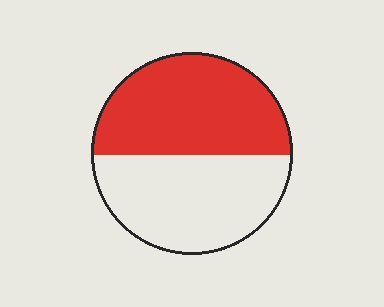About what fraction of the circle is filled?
About one half (1/2).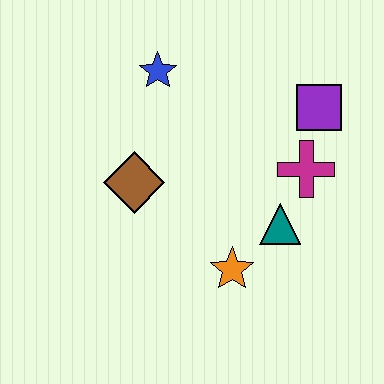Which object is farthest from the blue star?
The orange star is farthest from the blue star.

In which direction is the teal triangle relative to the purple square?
The teal triangle is below the purple square.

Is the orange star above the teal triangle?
No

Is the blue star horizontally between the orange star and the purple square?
No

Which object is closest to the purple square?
The magenta cross is closest to the purple square.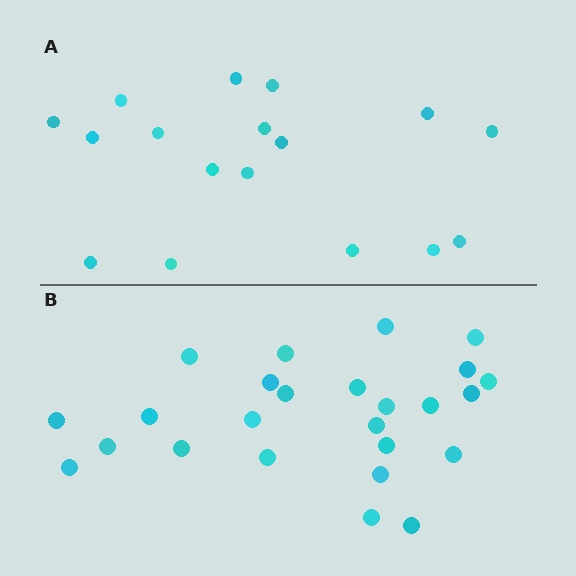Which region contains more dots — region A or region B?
Region B (the bottom region) has more dots.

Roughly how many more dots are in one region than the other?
Region B has roughly 8 or so more dots than region A.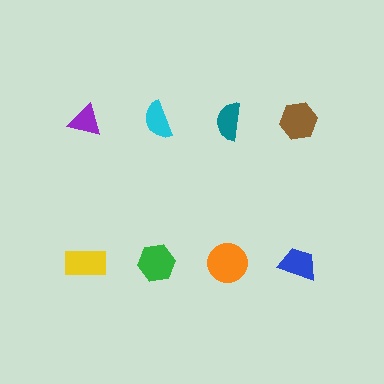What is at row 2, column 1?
A yellow rectangle.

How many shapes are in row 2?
4 shapes.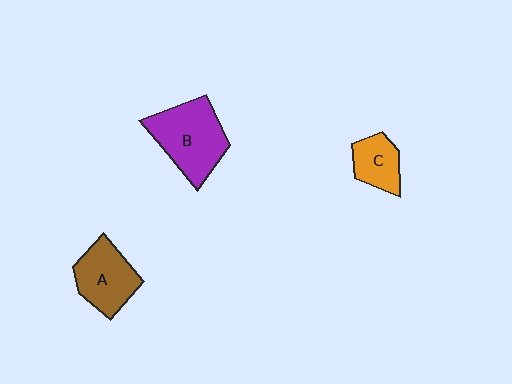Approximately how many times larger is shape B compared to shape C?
Approximately 2.0 times.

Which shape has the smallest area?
Shape C (orange).